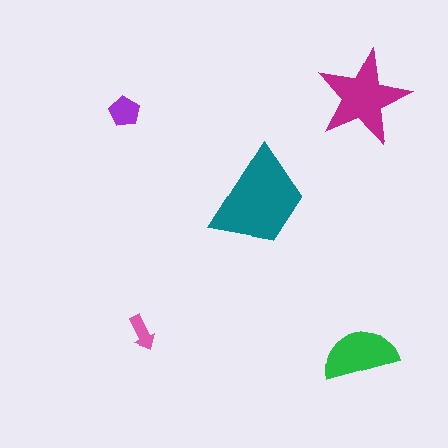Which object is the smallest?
The pink arrow.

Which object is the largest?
The teal trapezoid.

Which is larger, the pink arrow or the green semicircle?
The green semicircle.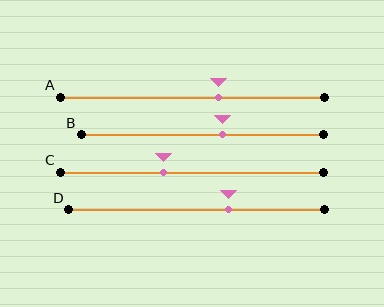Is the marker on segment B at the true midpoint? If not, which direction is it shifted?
No, the marker on segment B is shifted to the right by about 8% of the segment length.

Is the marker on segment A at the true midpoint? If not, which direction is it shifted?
No, the marker on segment A is shifted to the right by about 10% of the segment length.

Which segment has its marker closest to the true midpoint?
Segment B has its marker closest to the true midpoint.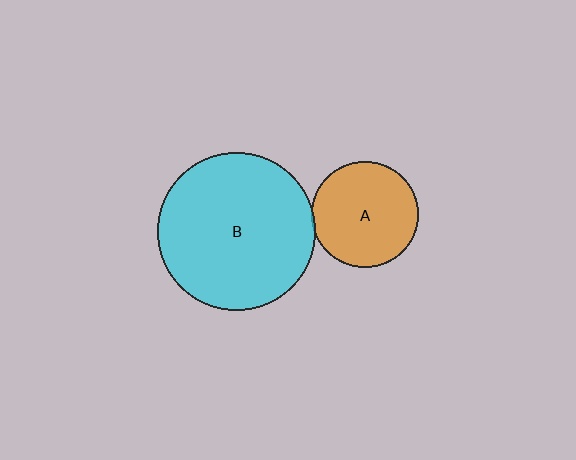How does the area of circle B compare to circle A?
Approximately 2.2 times.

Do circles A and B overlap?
Yes.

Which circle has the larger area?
Circle B (cyan).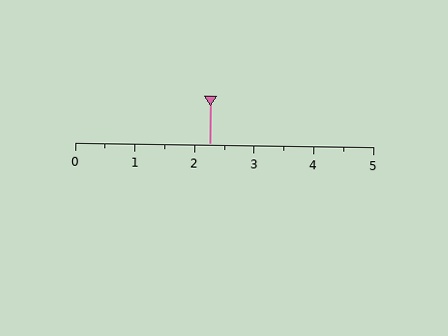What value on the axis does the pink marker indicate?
The marker indicates approximately 2.2.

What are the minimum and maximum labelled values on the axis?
The axis runs from 0 to 5.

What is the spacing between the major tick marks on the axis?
The major ticks are spaced 1 apart.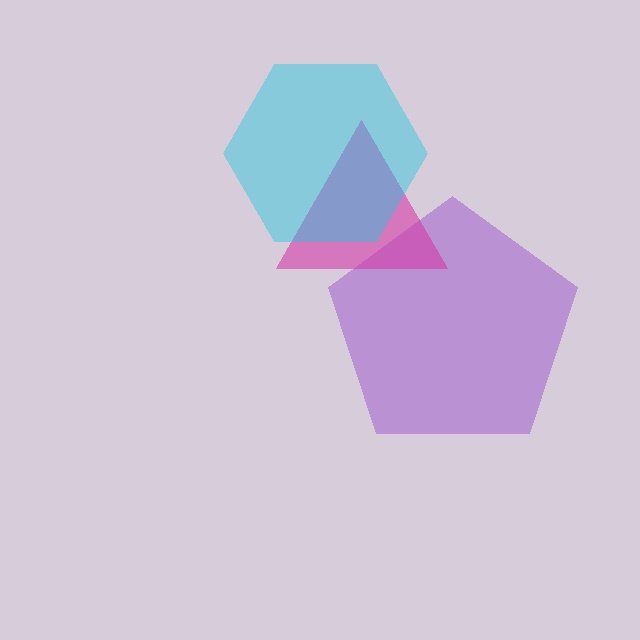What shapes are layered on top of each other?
The layered shapes are: a purple pentagon, a magenta triangle, a cyan hexagon.